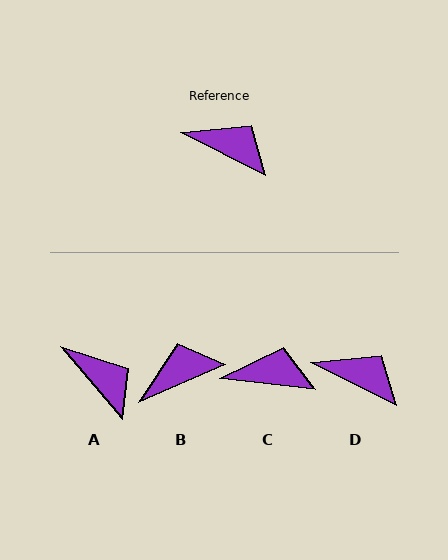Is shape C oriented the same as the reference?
No, it is off by about 21 degrees.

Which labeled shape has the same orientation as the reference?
D.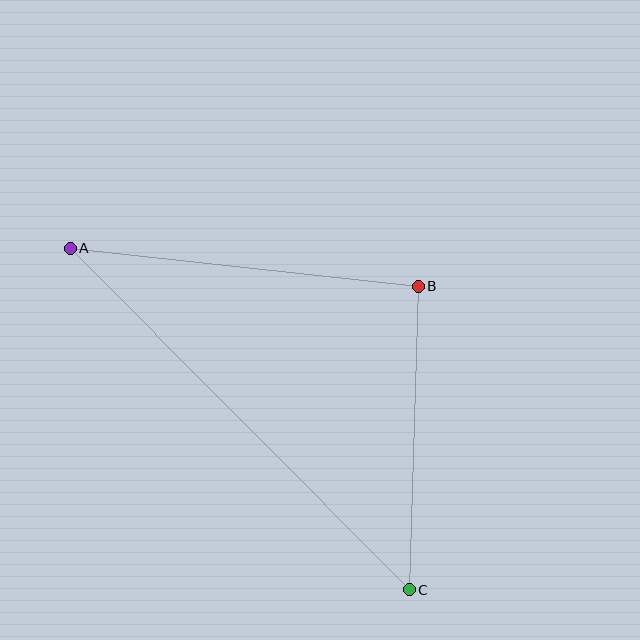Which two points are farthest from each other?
Points A and C are farthest from each other.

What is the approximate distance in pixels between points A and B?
The distance between A and B is approximately 350 pixels.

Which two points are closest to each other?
Points B and C are closest to each other.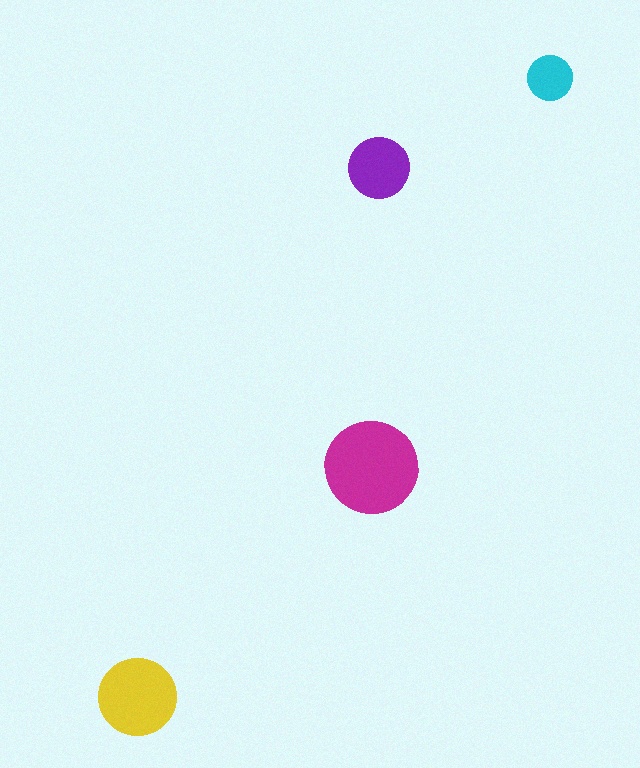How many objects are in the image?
There are 4 objects in the image.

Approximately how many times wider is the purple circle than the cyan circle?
About 1.5 times wider.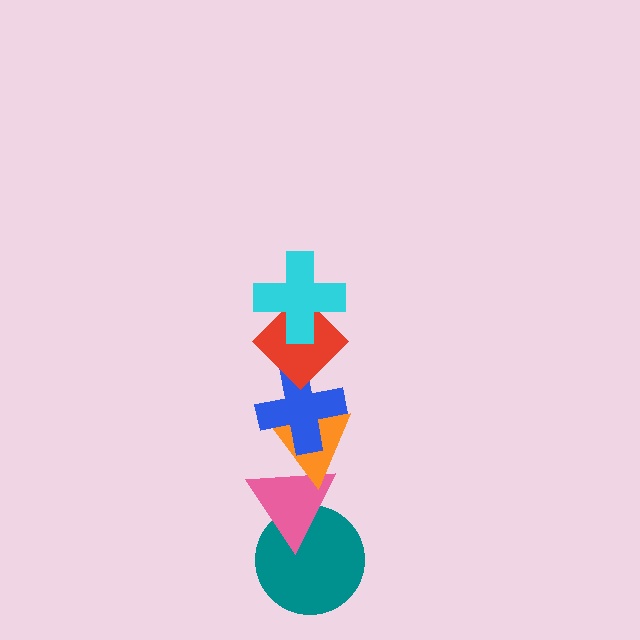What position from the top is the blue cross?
The blue cross is 3rd from the top.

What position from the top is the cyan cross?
The cyan cross is 1st from the top.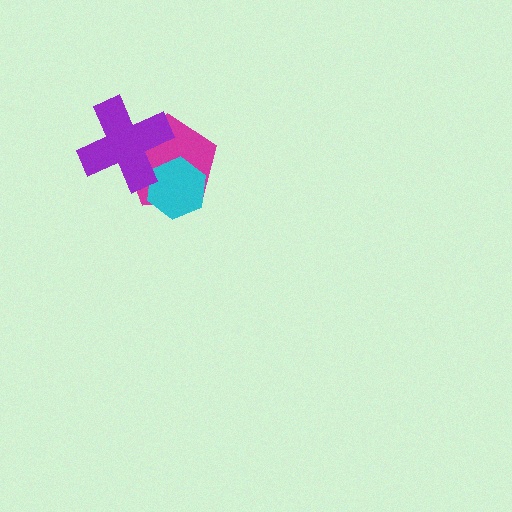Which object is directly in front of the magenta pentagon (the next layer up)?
The cyan hexagon is directly in front of the magenta pentagon.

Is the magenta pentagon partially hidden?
Yes, it is partially covered by another shape.